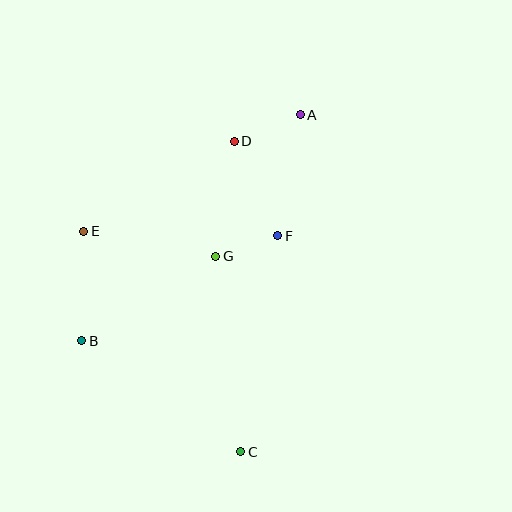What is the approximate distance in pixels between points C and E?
The distance between C and E is approximately 270 pixels.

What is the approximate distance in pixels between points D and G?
The distance between D and G is approximately 116 pixels.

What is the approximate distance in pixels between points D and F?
The distance between D and F is approximately 104 pixels.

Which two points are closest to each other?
Points F and G are closest to each other.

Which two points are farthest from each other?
Points A and C are farthest from each other.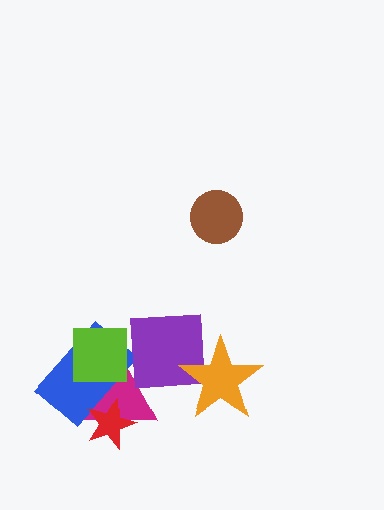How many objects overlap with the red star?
2 objects overlap with the red star.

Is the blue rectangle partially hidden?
Yes, it is partially covered by another shape.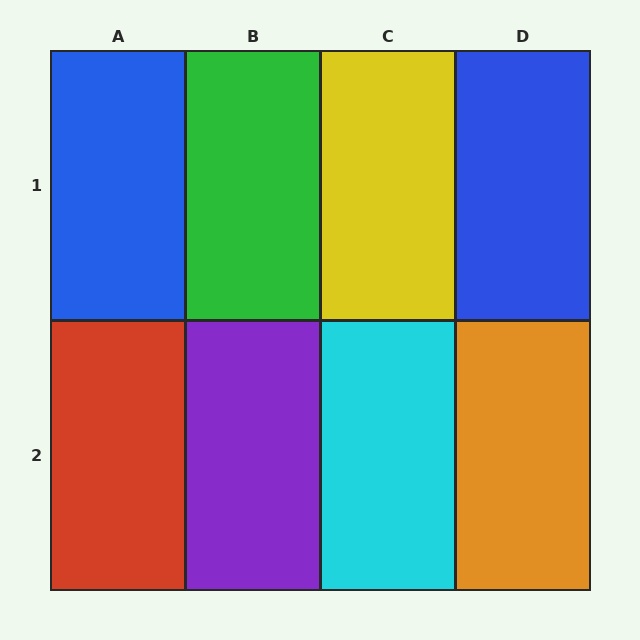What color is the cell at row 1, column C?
Yellow.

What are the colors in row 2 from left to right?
Red, purple, cyan, orange.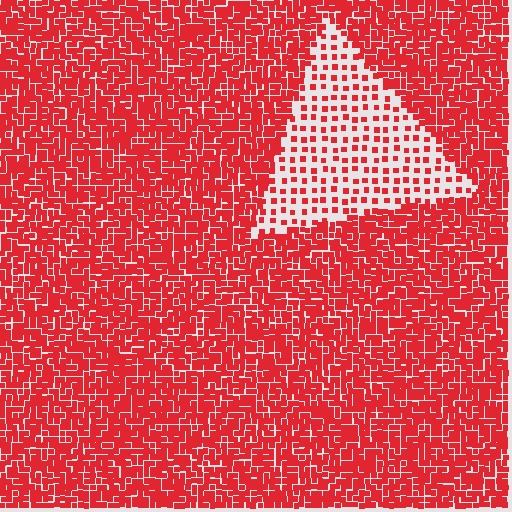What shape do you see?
I see a triangle.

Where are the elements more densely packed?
The elements are more densely packed outside the triangle boundary.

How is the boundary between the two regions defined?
The boundary is defined by a change in element density (approximately 3.0x ratio). All elements are the same color, size, and shape.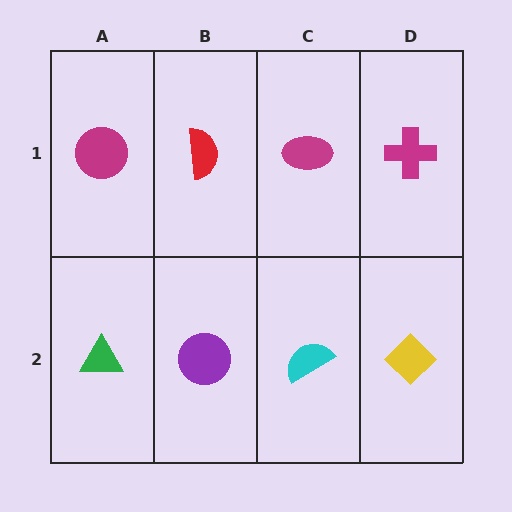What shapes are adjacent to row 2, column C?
A magenta ellipse (row 1, column C), a purple circle (row 2, column B), a yellow diamond (row 2, column D).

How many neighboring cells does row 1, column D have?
2.